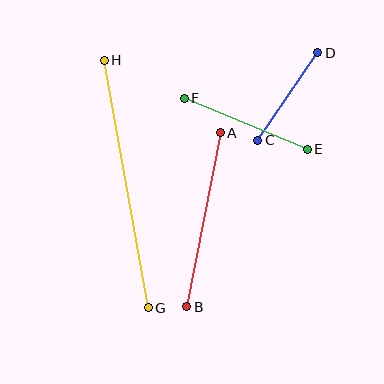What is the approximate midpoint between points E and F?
The midpoint is at approximately (246, 124) pixels.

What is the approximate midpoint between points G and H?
The midpoint is at approximately (126, 184) pixels.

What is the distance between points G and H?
The distance is approximately 252 pixels.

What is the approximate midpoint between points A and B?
The midpoint is at approximately (204, 220) pixels.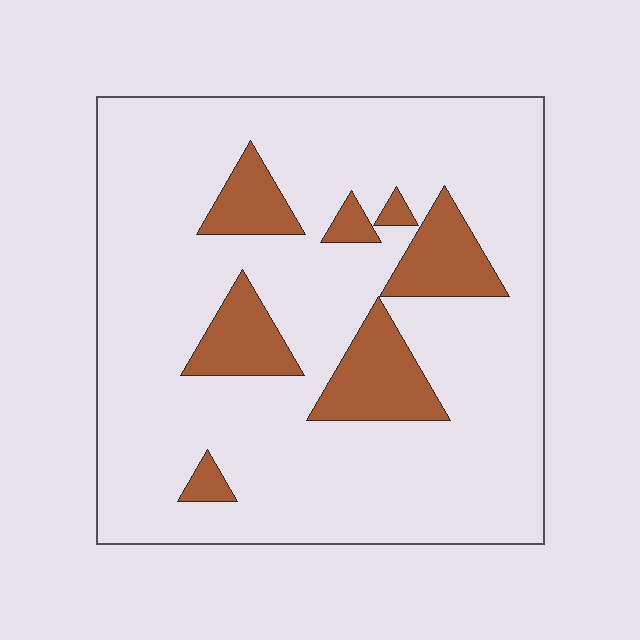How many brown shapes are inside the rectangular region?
7.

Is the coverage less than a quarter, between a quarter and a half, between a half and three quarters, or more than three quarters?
Less than a quarter.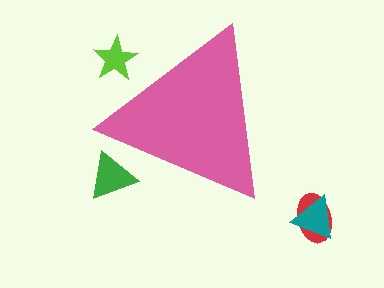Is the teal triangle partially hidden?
No, the teal triangle is fully visible.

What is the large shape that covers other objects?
A pink triangle.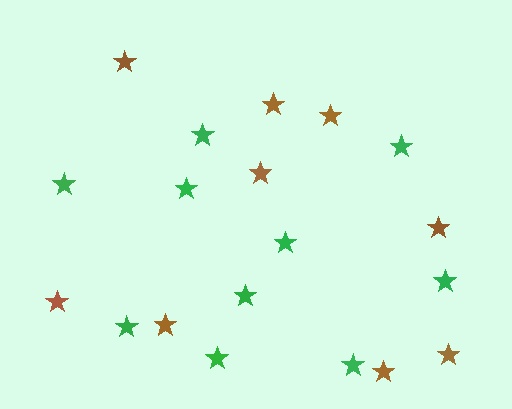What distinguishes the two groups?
There are 2 groups: one group of brown stars (9) and one group of green stars (10).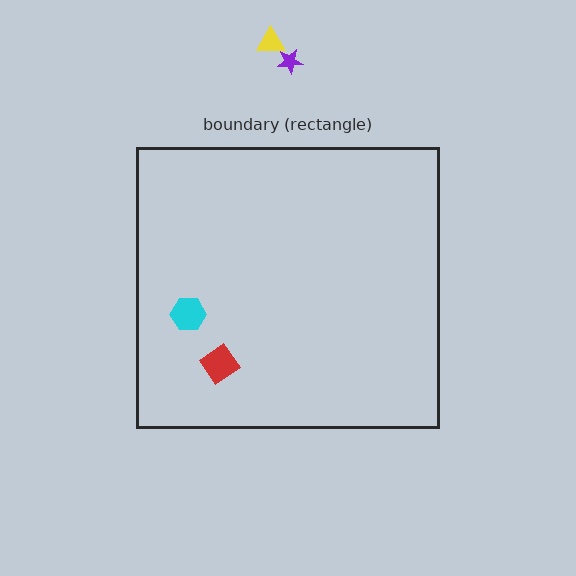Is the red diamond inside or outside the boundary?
Inside.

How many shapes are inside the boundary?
2 inside, 2 outside.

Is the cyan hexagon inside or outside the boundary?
Inside.